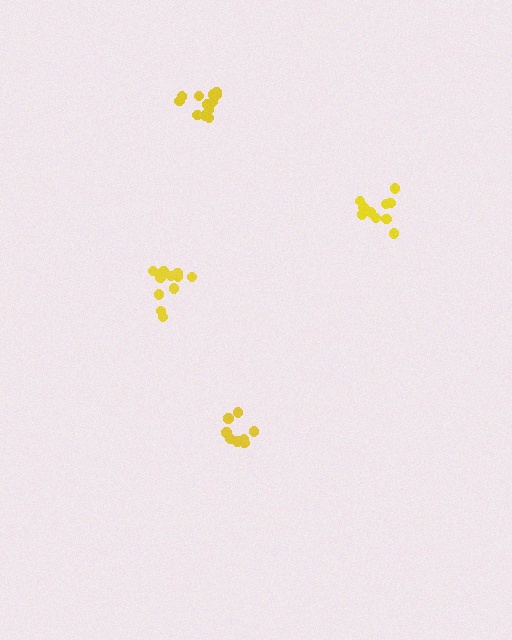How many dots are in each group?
Group 1: 10 dots, Group 2: 8 dots, Group 3: 13 dots, Group 4: 12 dots (43 total).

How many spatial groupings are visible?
There are 4 spatial groupings.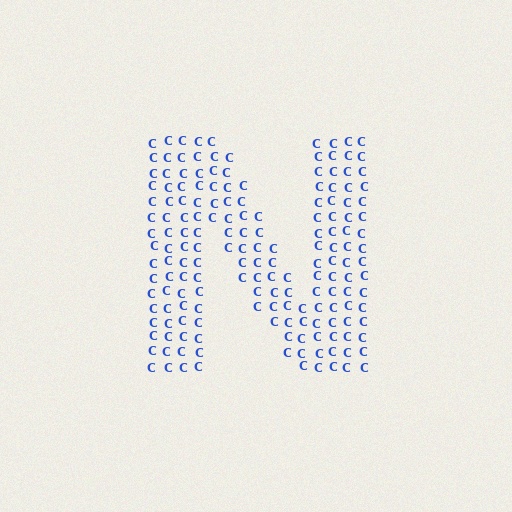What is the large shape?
The large shape is the letter N.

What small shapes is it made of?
It is made of small letter C's.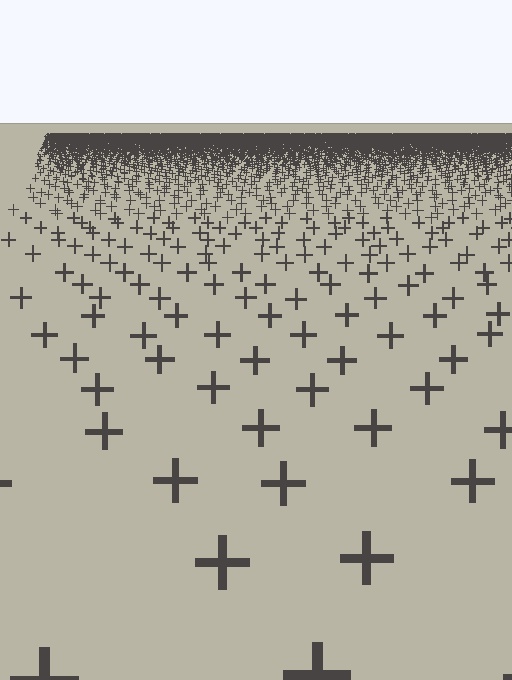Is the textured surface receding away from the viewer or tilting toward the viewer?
The surface is receding away from the viewer. Texture elements get smaller and denser toward the top.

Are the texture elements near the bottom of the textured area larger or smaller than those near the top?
Larger. Near the bottom, elements are closer to the viewer and appear at a bigger on-screen size.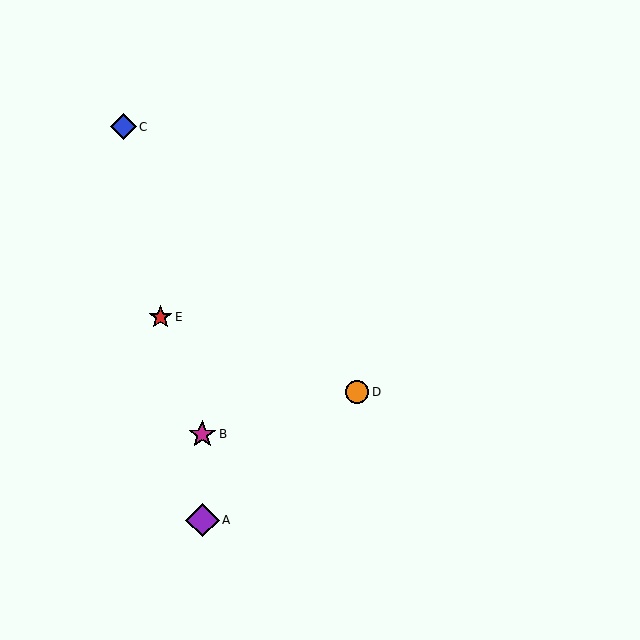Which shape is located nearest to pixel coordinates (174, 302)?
The red star (labeled E) at (160, 317) is nearest to that location.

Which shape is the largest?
The purple diamond (labeled A) is the largest.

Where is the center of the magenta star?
The center of the magenta star is at (202, 434).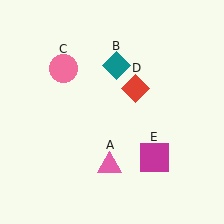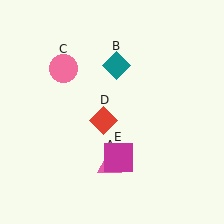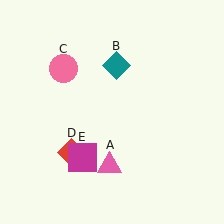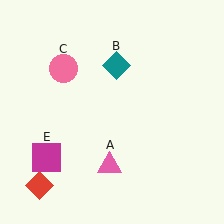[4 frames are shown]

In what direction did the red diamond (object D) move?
The red diamond (object D) moved down and to the left.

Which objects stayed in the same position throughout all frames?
Pink triangle (object A) and teal diamond (object B) and pink circle (object C) remained stationary.